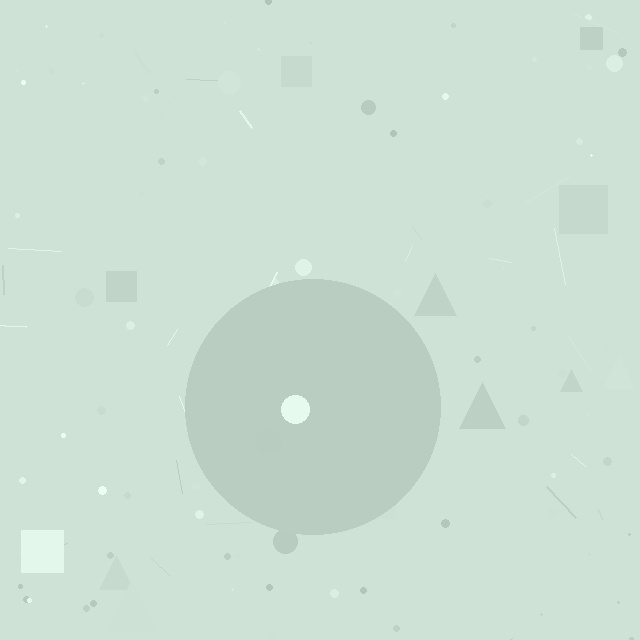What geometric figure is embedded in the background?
A circle is embedded in the background.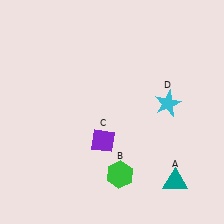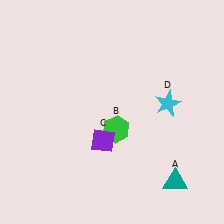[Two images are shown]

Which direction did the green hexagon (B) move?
The green hexagon (B) moved up.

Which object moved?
The green hexagon (B) moved up.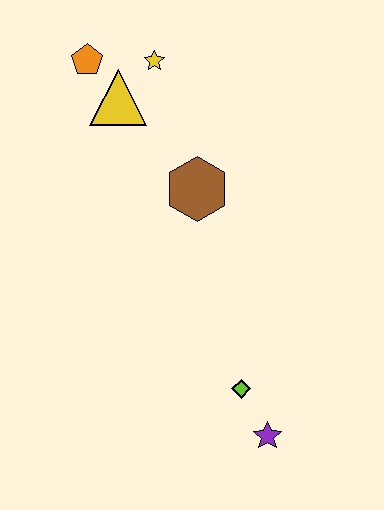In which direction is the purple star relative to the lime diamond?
The purple star is below the lime diamond.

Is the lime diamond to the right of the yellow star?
Yes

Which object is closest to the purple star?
The lime diamond is closest to the purple star.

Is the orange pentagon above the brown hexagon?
Yes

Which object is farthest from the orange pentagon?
The purple star is farthest from the orange pentagon.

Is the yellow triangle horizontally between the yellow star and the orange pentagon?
Yes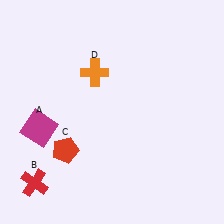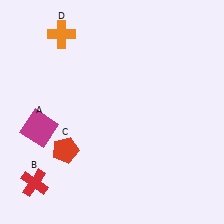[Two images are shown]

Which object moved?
The orange cross (D) moved up.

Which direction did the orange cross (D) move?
The orange cross (D) moved up.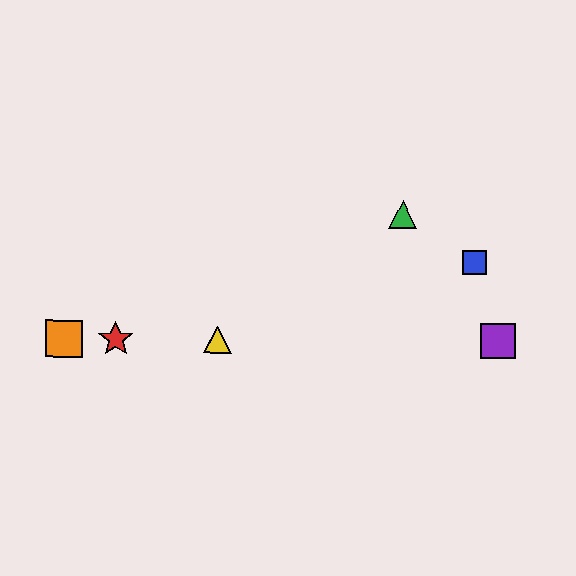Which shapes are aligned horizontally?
The red star, the yellow triangle, the purple square, the orange square are aligned horizontally.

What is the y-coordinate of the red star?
The red star is at y≈339.